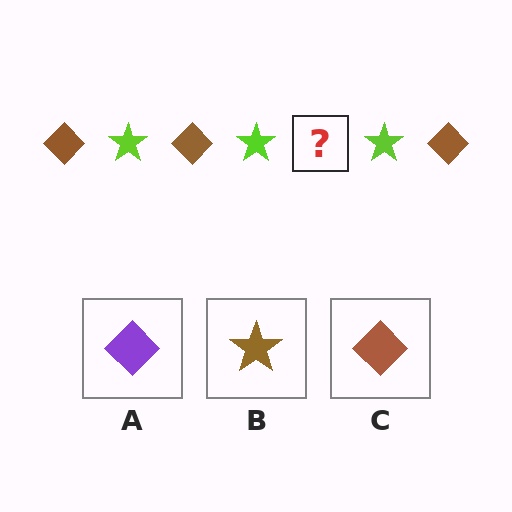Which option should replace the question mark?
Option C.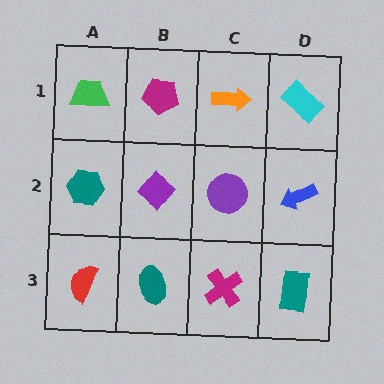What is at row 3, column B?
A teal ellipse.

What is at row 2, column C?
A purple circle.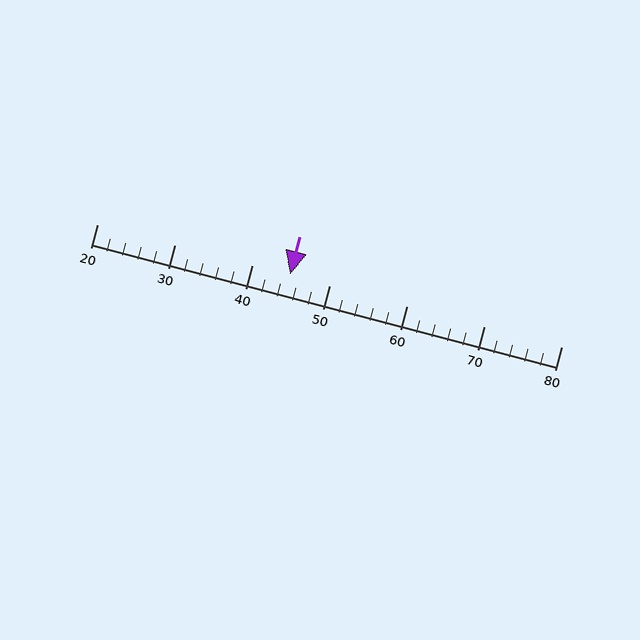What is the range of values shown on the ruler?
The ruler shows values from 20 to 80.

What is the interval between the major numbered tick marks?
The major tick marks are spaced 10 units apart.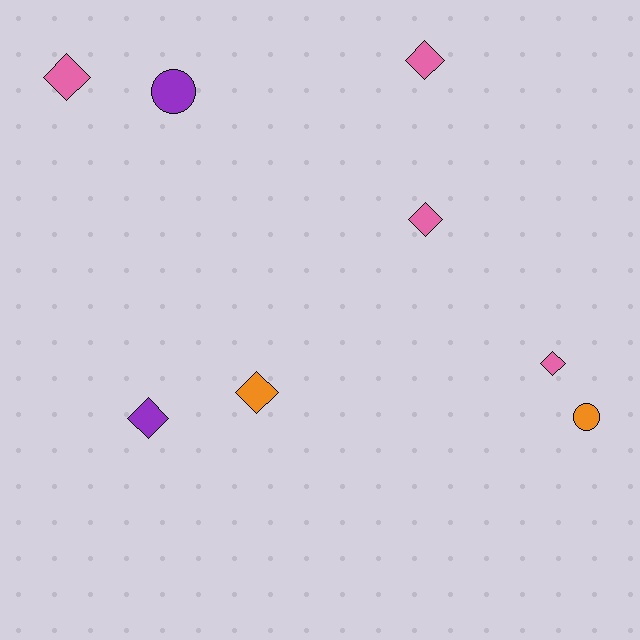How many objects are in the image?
There are 8 objects.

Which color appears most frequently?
Pink, with 4 objects.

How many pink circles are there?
There are no pink circles.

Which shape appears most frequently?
Diamond, with 6 objects.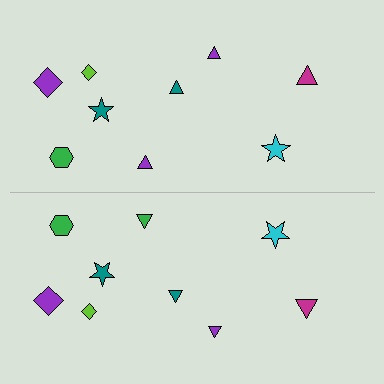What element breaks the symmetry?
The green triangle on the bottom side breaks the symmetry — its mirror counterpart is purple.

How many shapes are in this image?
There are 18 shapes in this image.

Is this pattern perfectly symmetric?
No, the pattern is not perfectly symmetric. The green triangle on the bottom side breaks the symmetry — its mirror counterpart is purple.